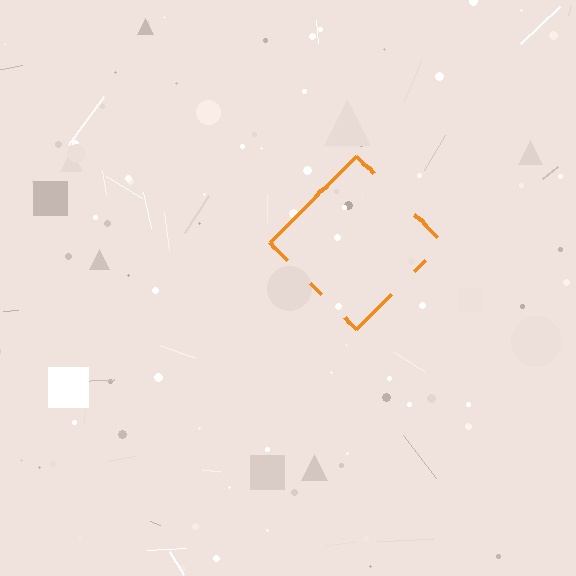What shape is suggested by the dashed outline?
The dashed outline suggests a diamond.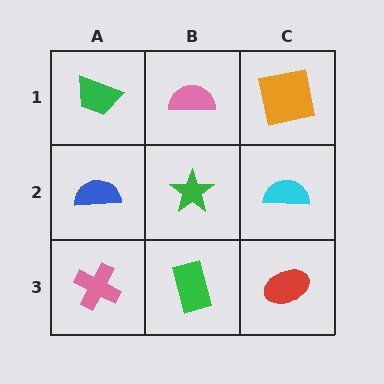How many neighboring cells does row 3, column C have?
2.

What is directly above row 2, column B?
A pink semicircle.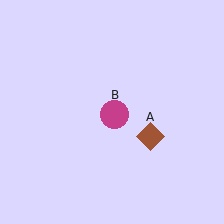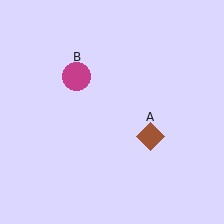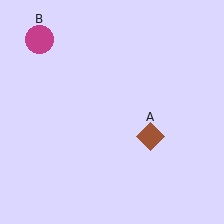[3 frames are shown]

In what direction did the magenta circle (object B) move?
The magenta circle (object B) moved up and to the left.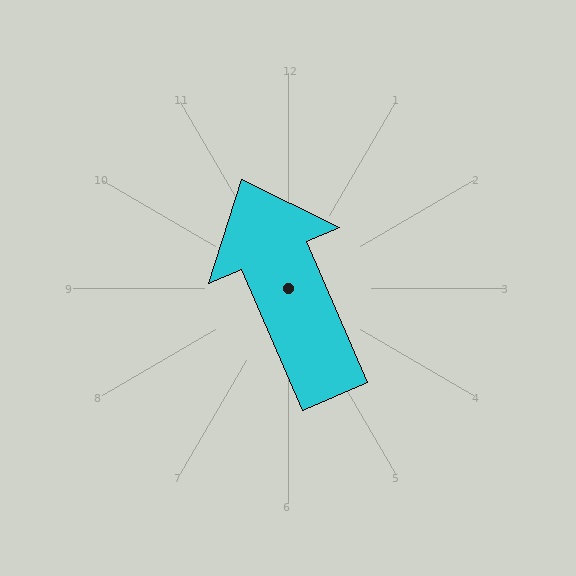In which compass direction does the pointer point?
Northwest.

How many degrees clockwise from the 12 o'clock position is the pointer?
Approximately 337 degrees.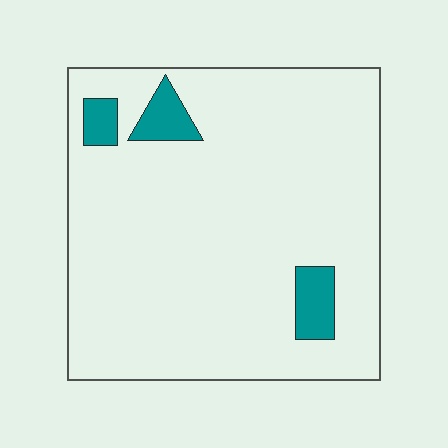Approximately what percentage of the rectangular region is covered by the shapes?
Approximately 5%.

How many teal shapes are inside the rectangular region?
3.